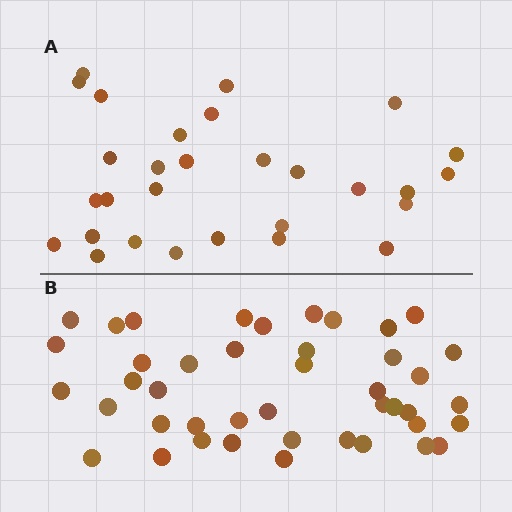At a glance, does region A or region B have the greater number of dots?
Region B (the bottom region) has more dots.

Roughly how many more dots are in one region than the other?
Region B has approximately 15 more dots than region A.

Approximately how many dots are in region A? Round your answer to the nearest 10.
About 30 dots. (The exact count is 29, which rounds to 30.)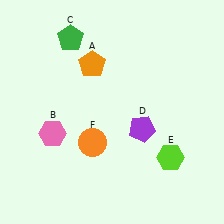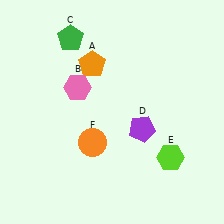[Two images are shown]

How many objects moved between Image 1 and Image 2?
1 object moved between the two images.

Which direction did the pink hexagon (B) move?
The pink hexagon (B) moved up.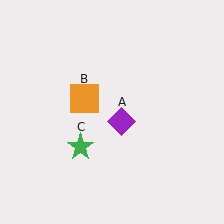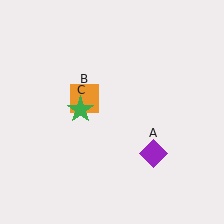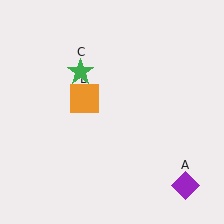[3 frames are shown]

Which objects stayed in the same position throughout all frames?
Orange square (object B) remained stationary.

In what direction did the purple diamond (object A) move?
The purple diamond (object A) moved down and to the right.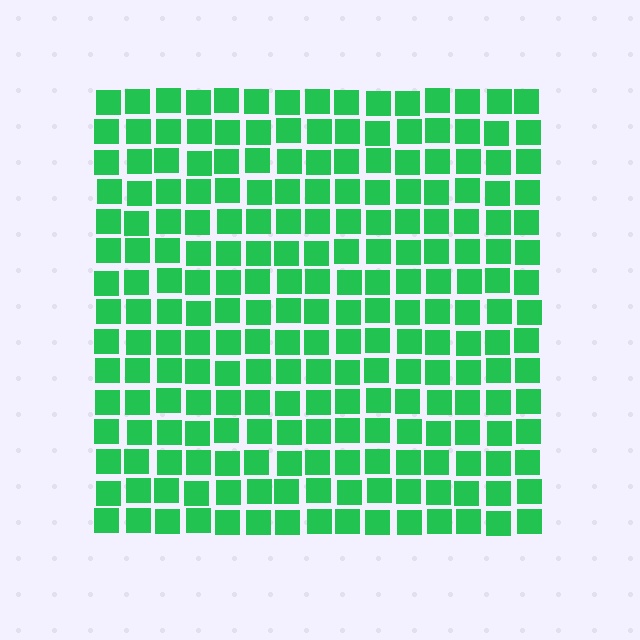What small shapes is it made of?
It is made of small squares.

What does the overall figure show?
The overall figure shows a square.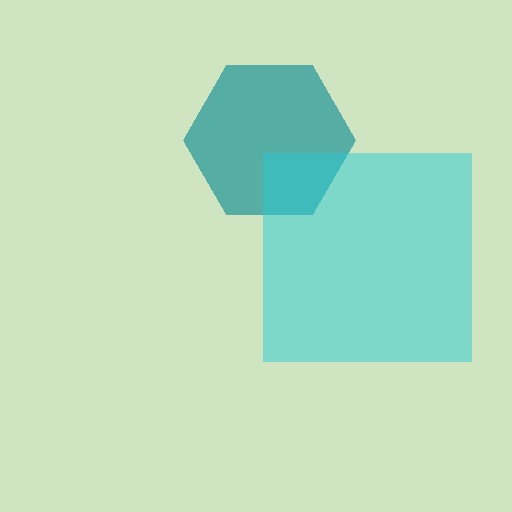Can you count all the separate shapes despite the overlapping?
Yes, there are 2 separate shapes.